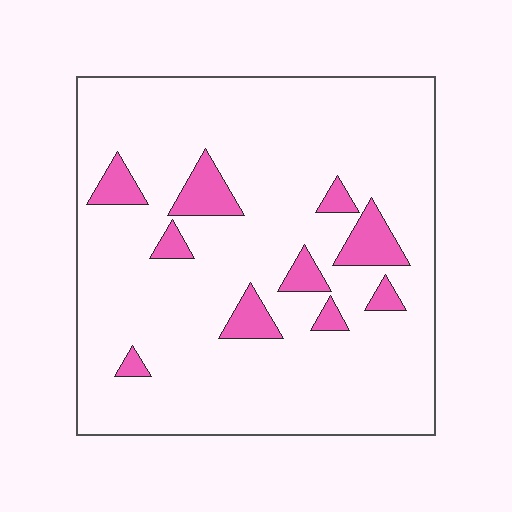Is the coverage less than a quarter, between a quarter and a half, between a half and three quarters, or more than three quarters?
Less than a quarter.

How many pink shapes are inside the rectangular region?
10.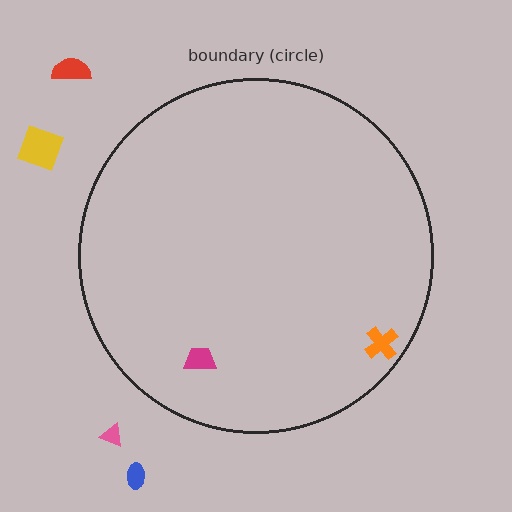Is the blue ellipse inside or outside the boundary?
Outside.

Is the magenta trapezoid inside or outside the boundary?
Inside.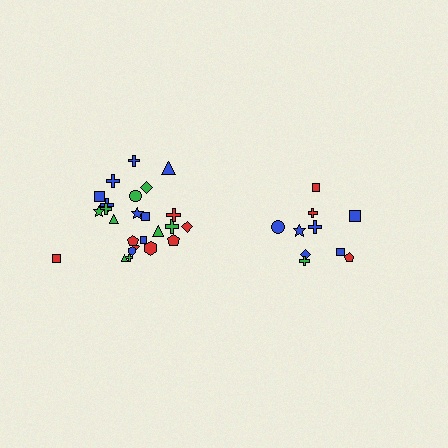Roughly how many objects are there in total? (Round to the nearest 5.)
Roughly 35 objects in total.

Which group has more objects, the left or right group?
The left group.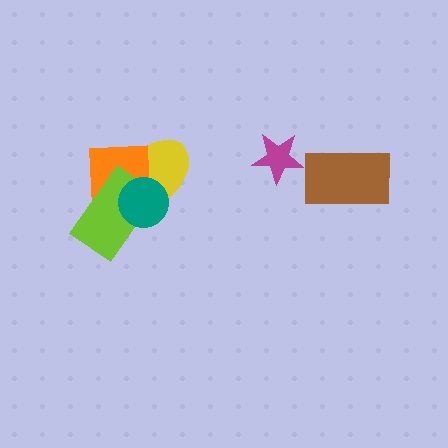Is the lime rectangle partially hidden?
Yes, it is partially covered by another shape.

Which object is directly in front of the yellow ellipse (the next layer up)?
The orange square is directly in front of the yellow ellipse.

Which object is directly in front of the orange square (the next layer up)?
The lime rectangle is directly in front of the orange square.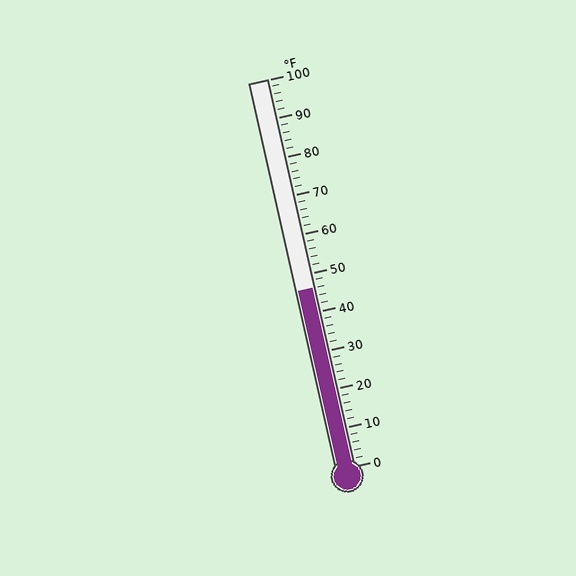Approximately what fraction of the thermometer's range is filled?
The thermometer is filled to approximately 45% of its range.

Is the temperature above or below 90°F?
The temperature is below 90°F.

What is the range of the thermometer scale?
The thermometer scale ranges from 0°F to 100°F.